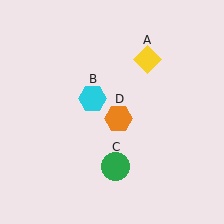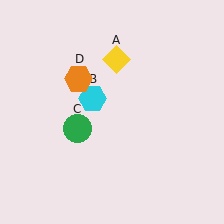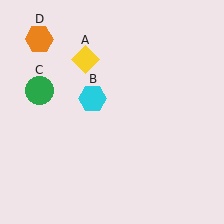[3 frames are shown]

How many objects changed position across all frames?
3 objects changed position: yellow diamond (object A), green circle (object C), orange hexagon (object D).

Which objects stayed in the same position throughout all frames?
Cyan hexagon (object B) remained stationary.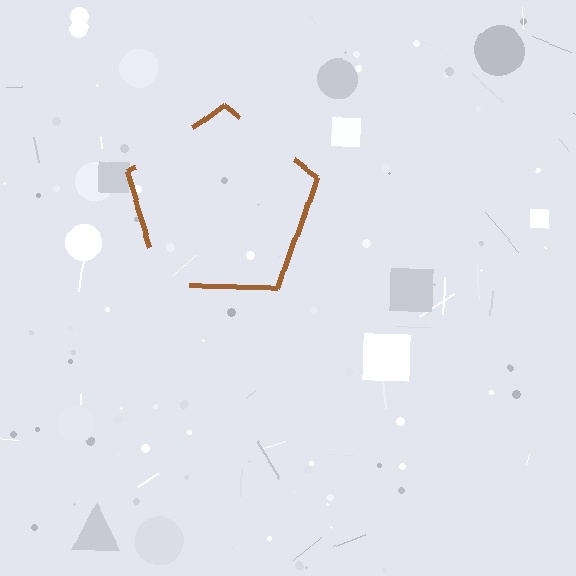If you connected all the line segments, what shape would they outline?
They would outline a pentagon.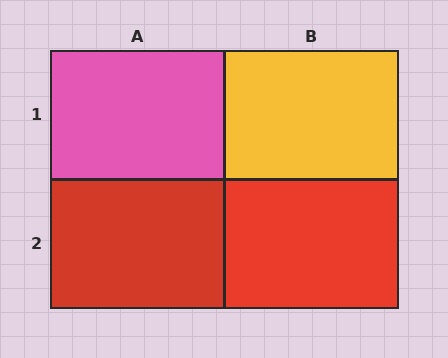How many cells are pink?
1 cell is pink.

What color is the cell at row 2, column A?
Red.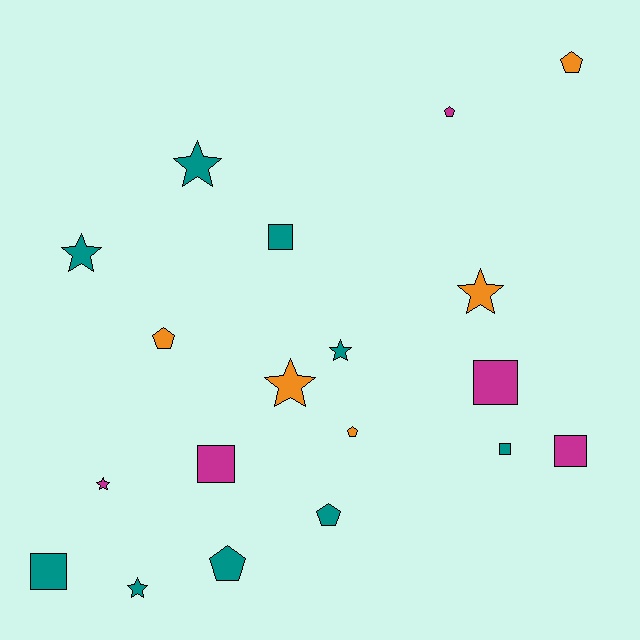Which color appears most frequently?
Teal, with 9 objects.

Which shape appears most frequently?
Star, with 7 objects.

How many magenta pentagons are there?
There is 1 magenta pentagon.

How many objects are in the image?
There are 19 objects.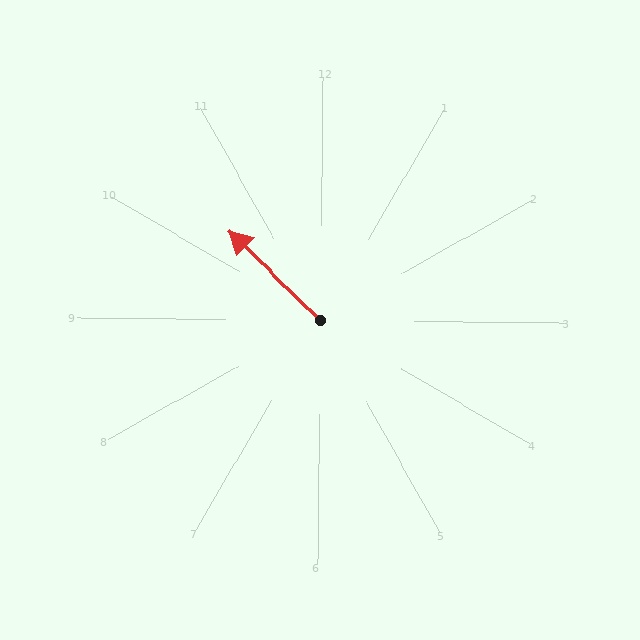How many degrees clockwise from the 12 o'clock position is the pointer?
Approximately 314 degrees.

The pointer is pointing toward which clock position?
Roughly 10 o'clock.